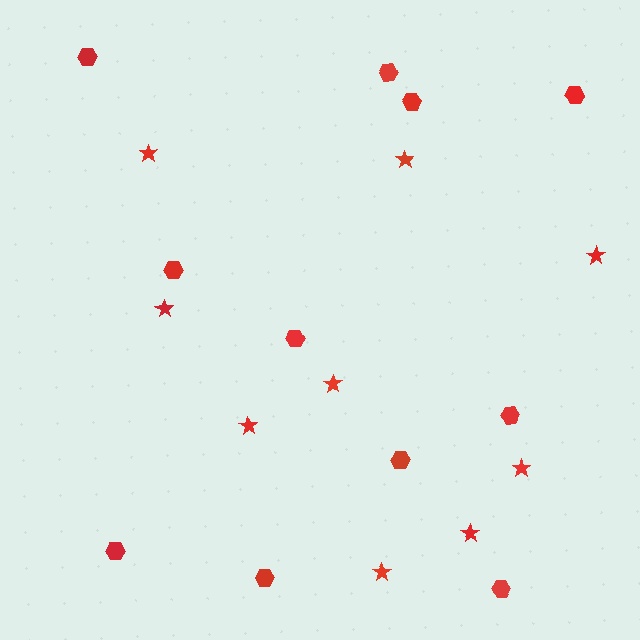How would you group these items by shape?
There are 2 groups: one group of hexagons (11) and one group of stars (9).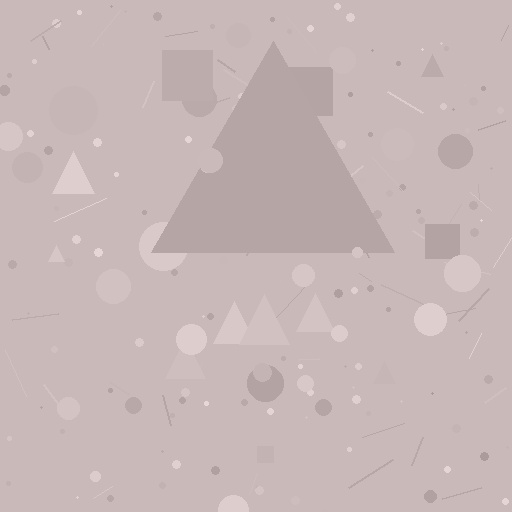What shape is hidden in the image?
A triangle is hidden in the image.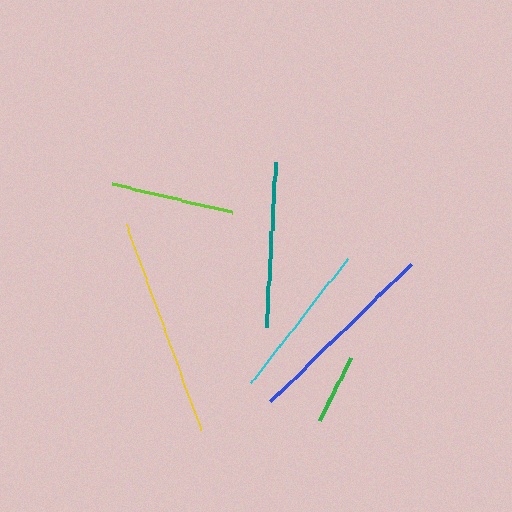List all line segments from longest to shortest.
From longest to shortest: yellow, blue, teal, cyan, lime, green.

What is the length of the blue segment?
The blue segment is approximately 196 pixels long.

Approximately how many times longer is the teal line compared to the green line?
The teal line is approximately 2.3 times the length of the green line.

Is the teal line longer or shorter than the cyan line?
The teal line is longer than the cyan line.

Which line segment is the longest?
The yellow line is the longest at approximately 220 pixels.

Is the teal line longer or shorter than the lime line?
The teal line is longer than the lime line.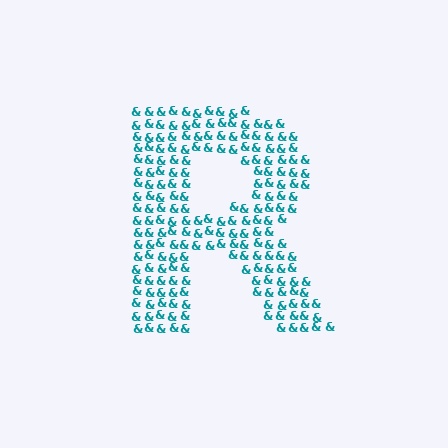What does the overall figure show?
The overall figure shows the letter R.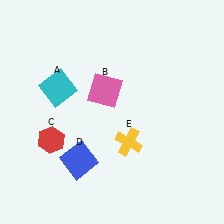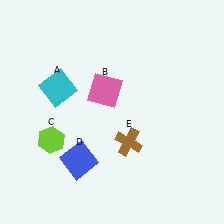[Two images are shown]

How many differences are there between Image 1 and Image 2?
There are 2 differences between the two images.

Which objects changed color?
C changed from red to lime. E changed from yellow to brown.